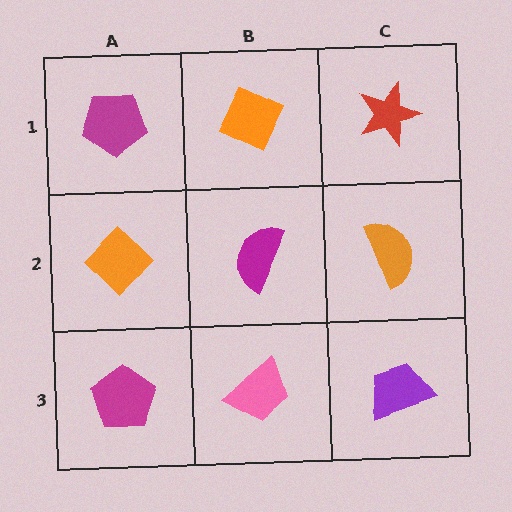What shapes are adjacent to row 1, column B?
A magenta semicircle (row 2, column B), a magenta pentagon (row 1, column A), a red star (row 1, column C).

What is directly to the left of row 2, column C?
A magenta semicircle.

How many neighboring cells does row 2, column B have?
4.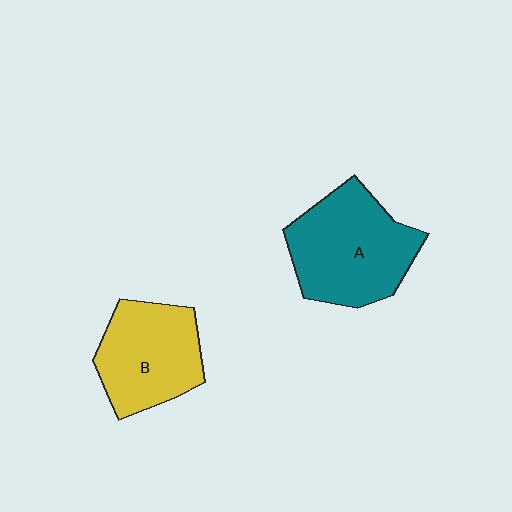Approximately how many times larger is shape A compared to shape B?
Approximately 1.2 times.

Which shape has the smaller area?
Shape B (yellow).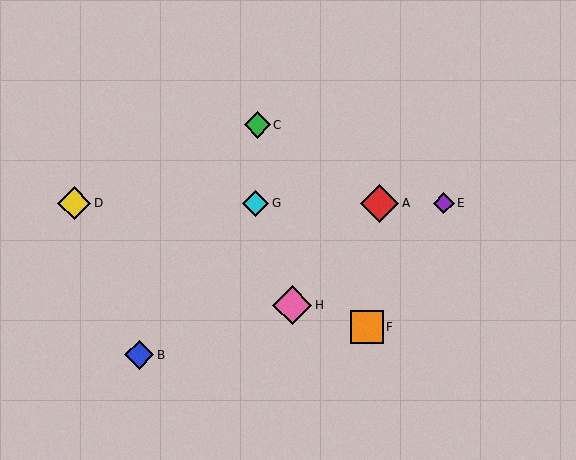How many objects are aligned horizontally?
4 objects (A, D, E, G) are aligned horizontally.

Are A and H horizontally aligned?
No, A is at y≈203 and H is at y≈305.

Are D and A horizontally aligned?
Yes, both are at y≈203.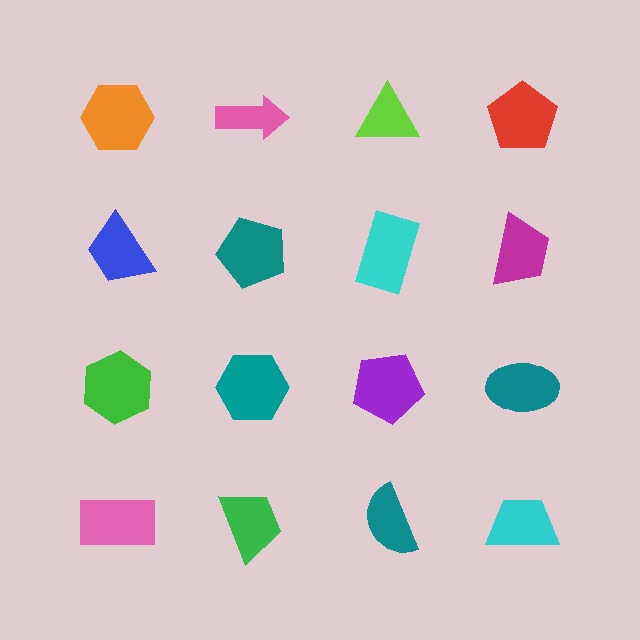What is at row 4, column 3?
A teal semicircle.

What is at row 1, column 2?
A pink arrow.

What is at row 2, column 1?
A blue trapezoid.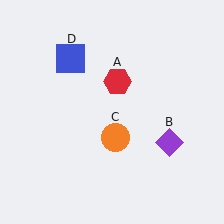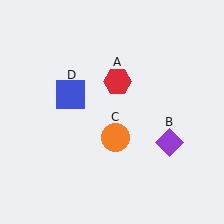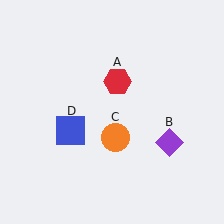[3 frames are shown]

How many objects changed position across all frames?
1 object changed position: blue square (object D).